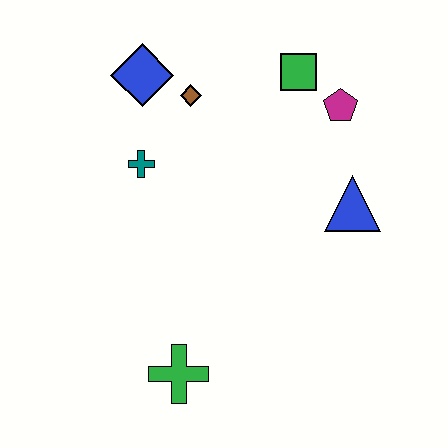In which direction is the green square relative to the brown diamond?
The green square is to the right of the brown diamond.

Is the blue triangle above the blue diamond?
No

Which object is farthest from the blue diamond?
The green cross is farthest from the blue diamond.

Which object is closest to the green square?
The magenta pentagon is closest to the green square.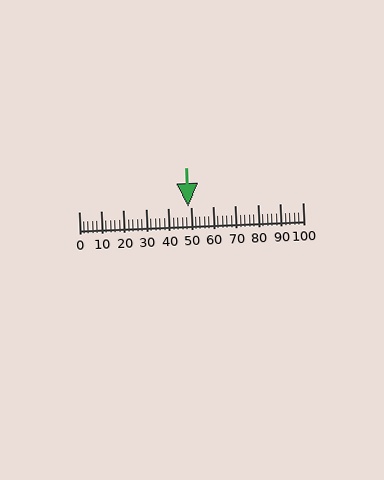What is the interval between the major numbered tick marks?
The major tick marks are spaced 10 units apart.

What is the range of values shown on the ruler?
The ruler shows values from 0 to 100.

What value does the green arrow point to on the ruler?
The green arrow points to approximately 49.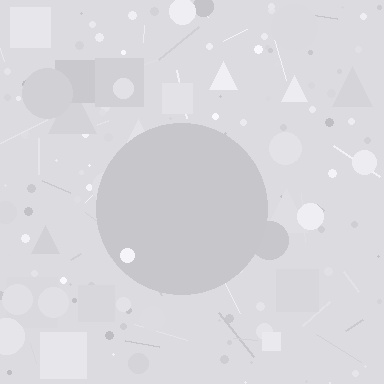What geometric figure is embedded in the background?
A circle is embedded in the background.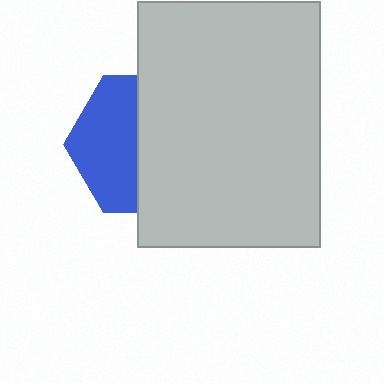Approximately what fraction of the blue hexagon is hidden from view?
Roughly 55% of the blue hexagon is hidden behind the light gray rectangle.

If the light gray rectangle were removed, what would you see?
You would see the complete blue hexagon.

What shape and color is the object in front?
The object in front is a light gray rectangle.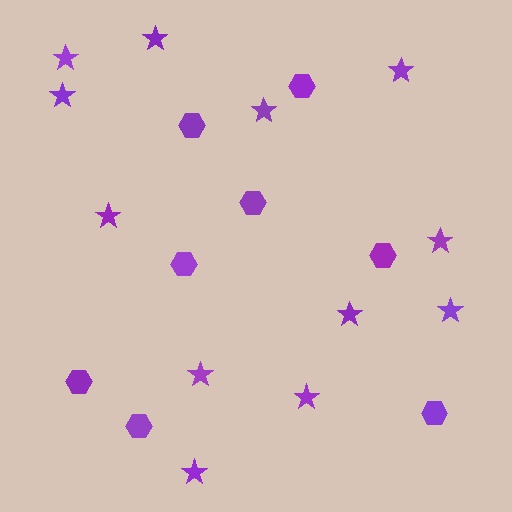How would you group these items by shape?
There are 2 groups: one group of stars (12) and one group of hexagons (8).